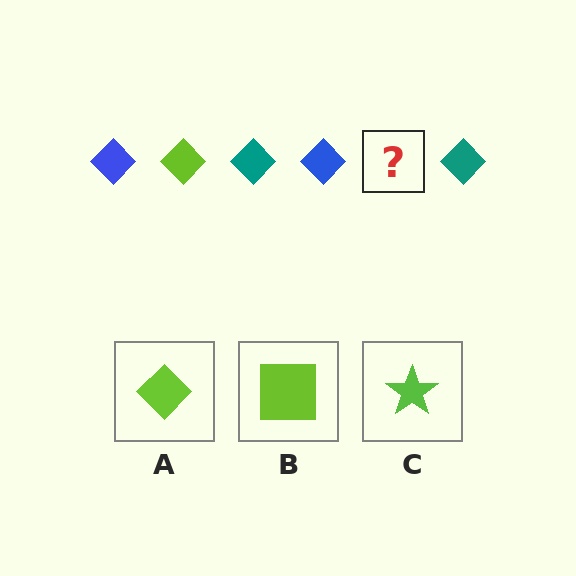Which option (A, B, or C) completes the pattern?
A.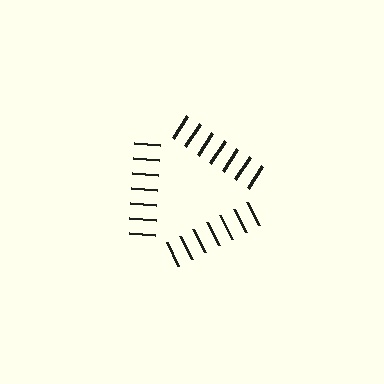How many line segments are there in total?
21 — 7 along each of the 3 edges.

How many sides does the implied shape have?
3 sides — the line-ends trace a triangle.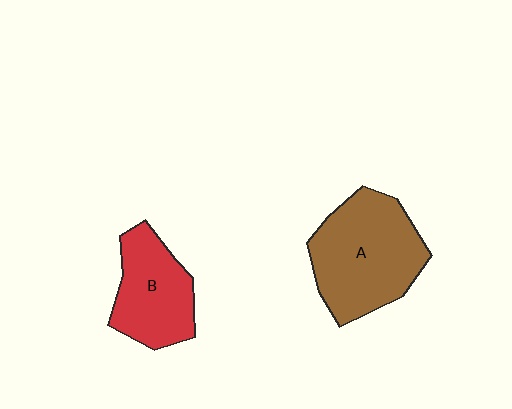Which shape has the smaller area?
Shape B (red).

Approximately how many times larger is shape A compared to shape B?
Approximately 1.4 times.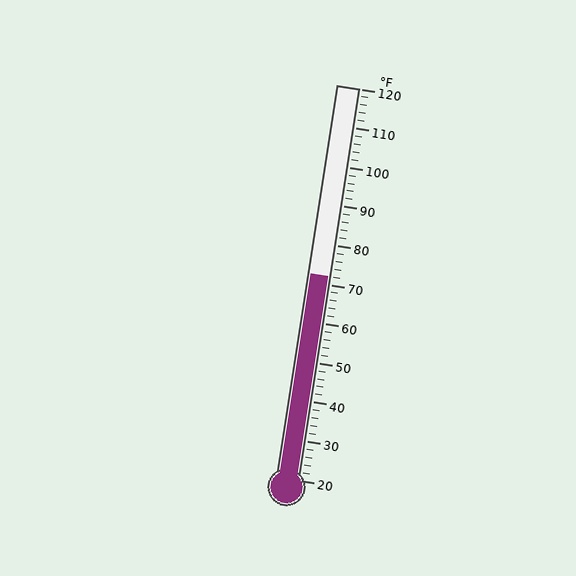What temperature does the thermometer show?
The thermometer shows approximately 72°F.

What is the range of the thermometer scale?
The thermometer scale ranges from 20°F to 120°F.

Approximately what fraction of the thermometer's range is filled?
The thermometer is filled to approximately 50% of its range.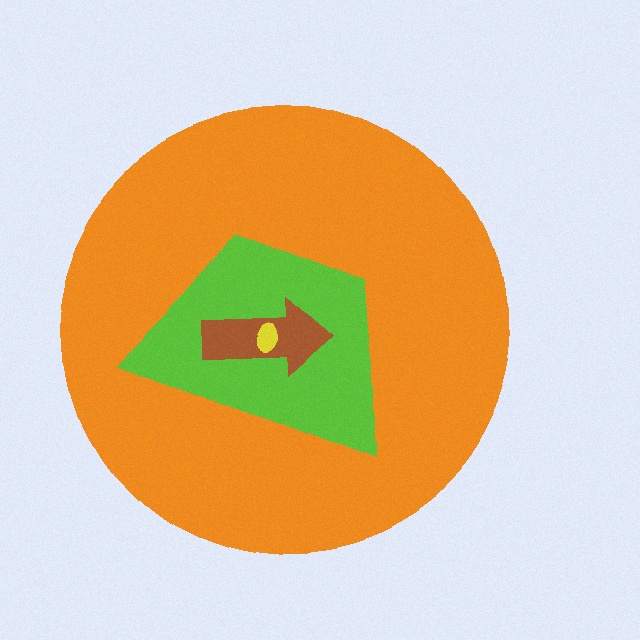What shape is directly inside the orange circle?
The lime trapezoid.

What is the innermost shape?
The yellow ellipse.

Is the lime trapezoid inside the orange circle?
Yes.